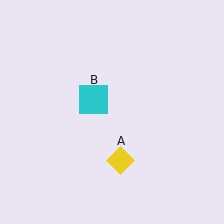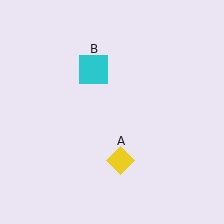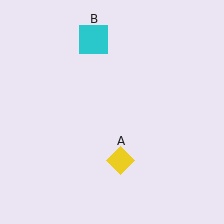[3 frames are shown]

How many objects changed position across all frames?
1 object changed position: cyan square (object B).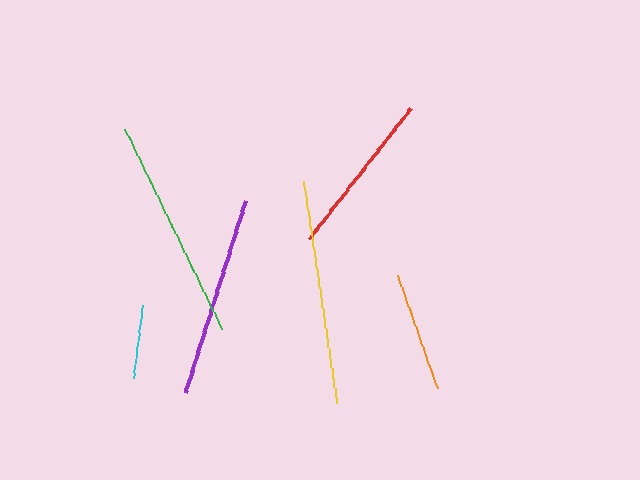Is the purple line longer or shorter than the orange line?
The purple line is longer than the orange line.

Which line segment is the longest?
The yellow line is the longest at approximately 225 pixels.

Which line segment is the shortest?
The cyan line is the shortest at approximately 74 pixels.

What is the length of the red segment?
The red segment is approximately 165 pixels long.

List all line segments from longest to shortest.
From longest to shortest: yellow, green, purple, red, orange, cyan.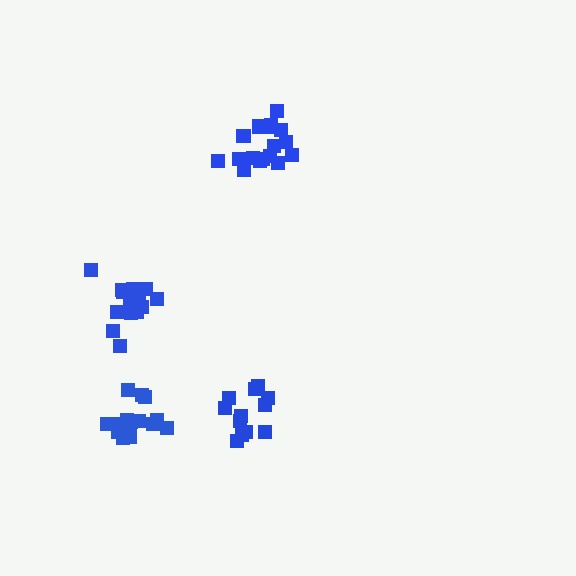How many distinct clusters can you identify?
There are 4 distinct clusters.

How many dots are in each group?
Group 1: 17 dots, Group 2: 16 dots, Group 3: 12 dots, Group 4: 17 dots (62 total).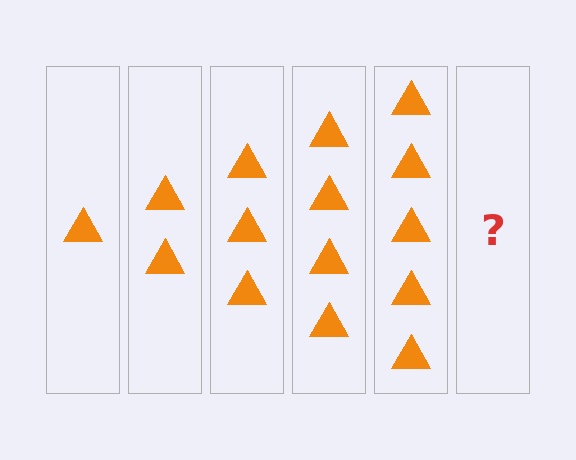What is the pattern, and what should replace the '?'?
The pattern is that each step adds one more triangle. The '?' should be 6 triangles.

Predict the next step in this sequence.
The next step is 6 triangles.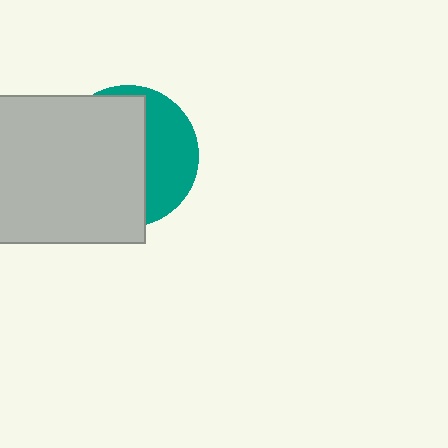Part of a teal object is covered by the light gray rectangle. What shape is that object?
It is a circle.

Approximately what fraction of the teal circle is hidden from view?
Roughly 63% of the teal circle is hidden behind the light gray rectangle.